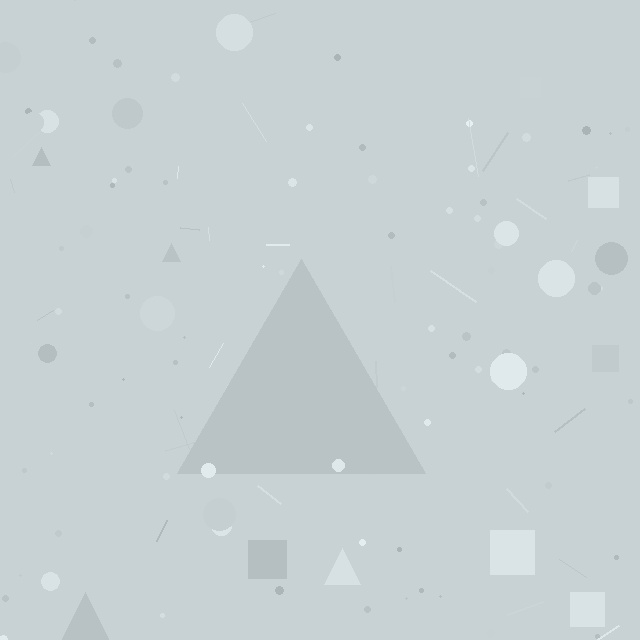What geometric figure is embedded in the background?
A triangle is embedded in the background.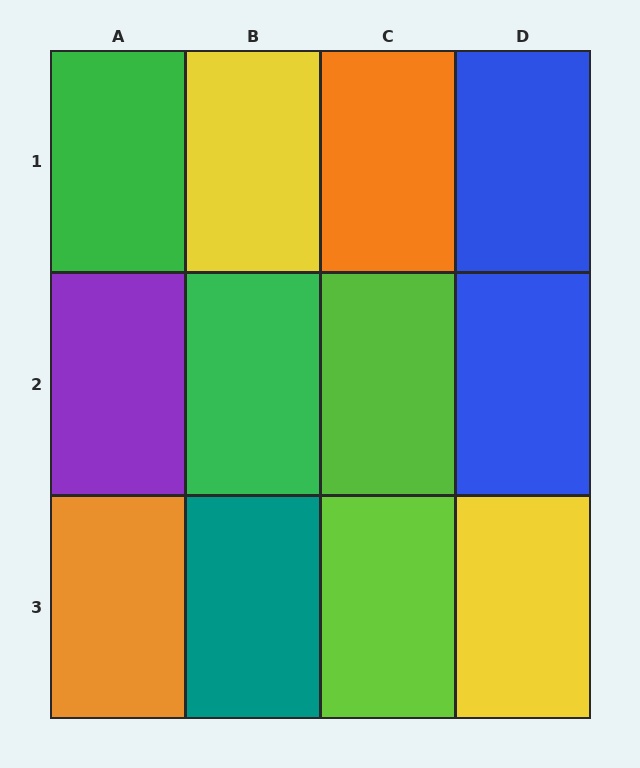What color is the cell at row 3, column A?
Orange.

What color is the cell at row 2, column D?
Blue.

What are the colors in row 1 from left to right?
Green, yellow, orange, blue.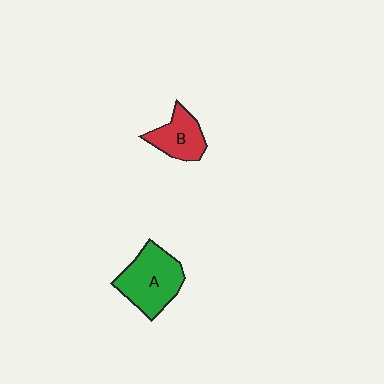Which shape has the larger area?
Shape A (green).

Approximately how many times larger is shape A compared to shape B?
Approximately 1.6 times.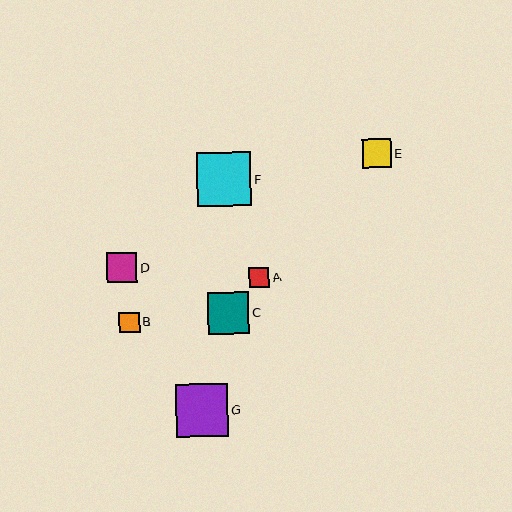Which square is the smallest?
Square A is the smallest with a size of approximately 20 pixels.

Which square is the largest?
Square F is the largest with a size of approximately 54 pixels.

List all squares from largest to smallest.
From largest to smallest: F, G, C, D, E, B, A.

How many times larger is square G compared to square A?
Square G is approximately 2.7 times the size of square A.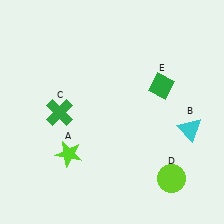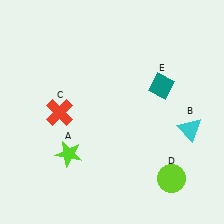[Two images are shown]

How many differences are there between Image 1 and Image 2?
There are 2 differences between the two images.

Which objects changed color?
C changed from green to red. E changed from green to teal.